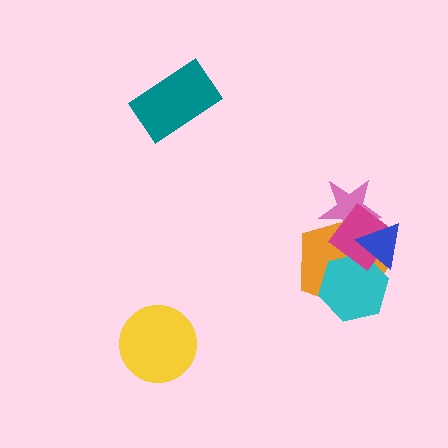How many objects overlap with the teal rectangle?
0 objects overlap with the teal rectangle.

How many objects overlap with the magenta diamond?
4 objects overlap with the magenta diamond.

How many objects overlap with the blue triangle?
4 objects overlap with the blue triangle.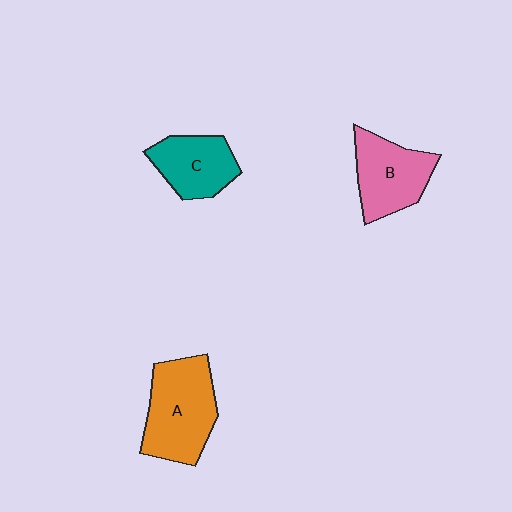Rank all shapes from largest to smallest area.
From largest to smallest: A (orange), B (pink), C (teal).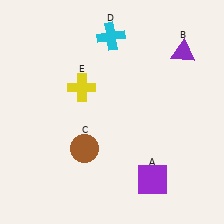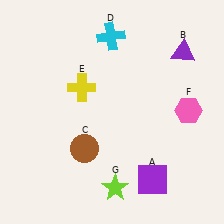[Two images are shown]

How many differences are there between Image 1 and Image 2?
There are 2 differences between the two images.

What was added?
A pink hexagon (F), a lime star (G) were added in Image 2.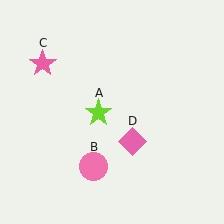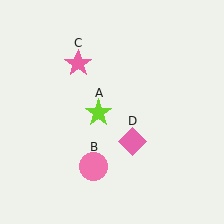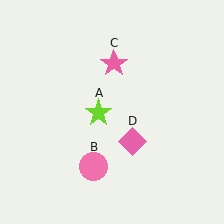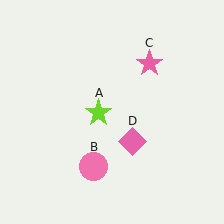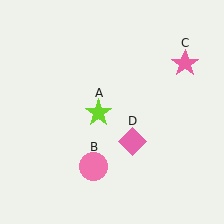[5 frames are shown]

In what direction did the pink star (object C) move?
The pink star (object C) moved right.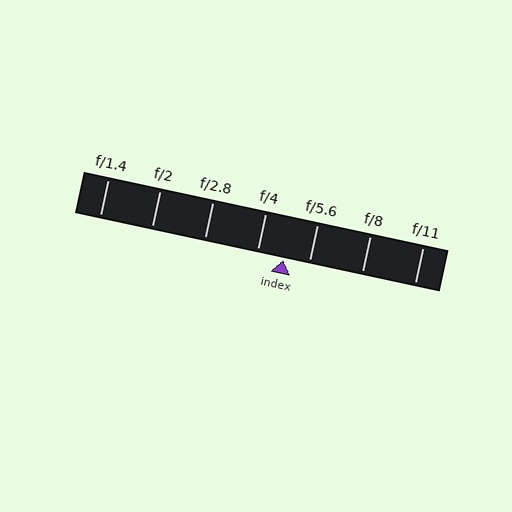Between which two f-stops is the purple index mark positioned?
The index mark is between f/4 and f/5.6.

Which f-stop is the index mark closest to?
The index mark is closest to f/5.6.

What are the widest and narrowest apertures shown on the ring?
The widest aperture shown is f/1.4 and the narrowest is f/11.